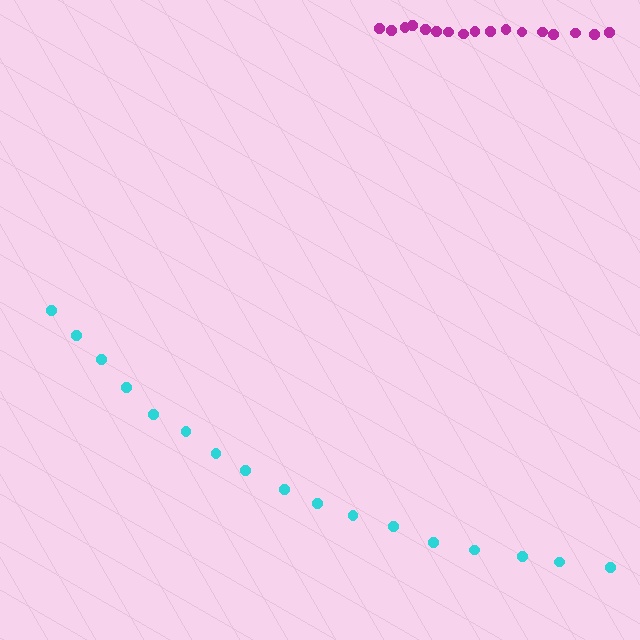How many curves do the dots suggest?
There are 2 distinct paths.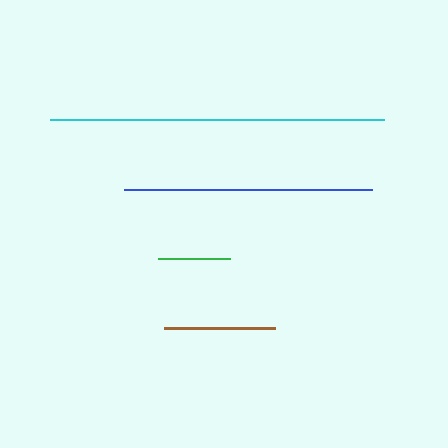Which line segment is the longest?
The cyan line is the longest at approximately 334 pixels.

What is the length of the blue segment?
The blue segment is approximately 248 pixels long.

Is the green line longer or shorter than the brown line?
The brown line is longer than the green line.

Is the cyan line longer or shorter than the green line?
The cyan line is longer than the green line.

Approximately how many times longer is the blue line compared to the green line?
The blue line is approximately 3.5 times the length of the green line.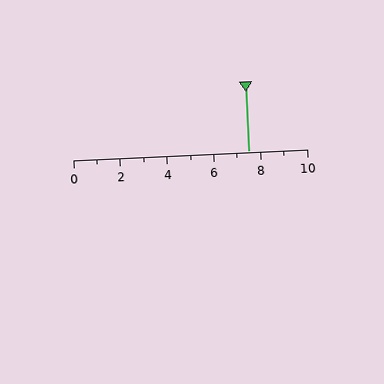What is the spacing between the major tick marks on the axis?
The major ticks are spaced 2 apart.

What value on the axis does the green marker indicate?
The marker indicates approximately 7.5.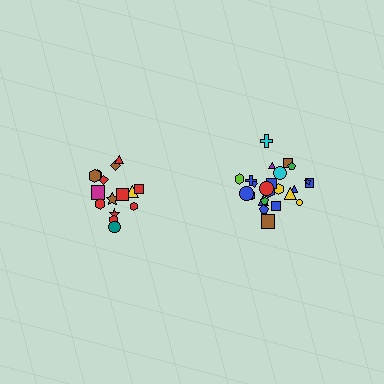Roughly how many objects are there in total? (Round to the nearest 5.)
Roughly 40 objects in total.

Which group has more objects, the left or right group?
The right group.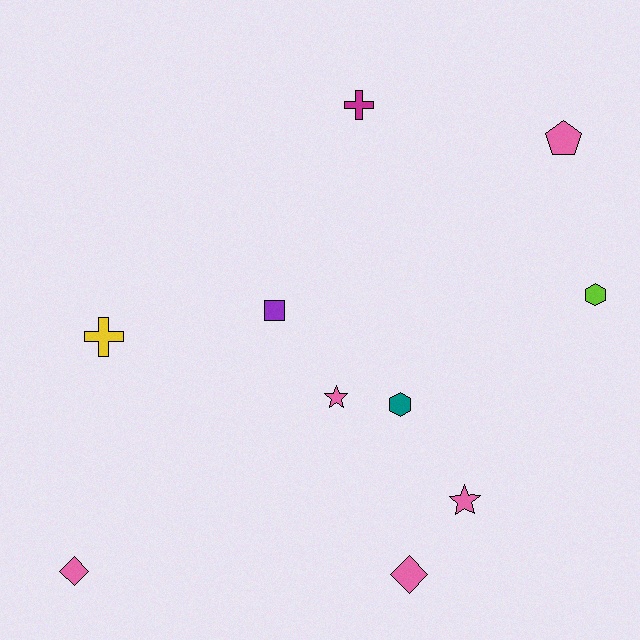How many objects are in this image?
There are 10 objects.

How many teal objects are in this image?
There is 1 teal object.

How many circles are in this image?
There are no circles.